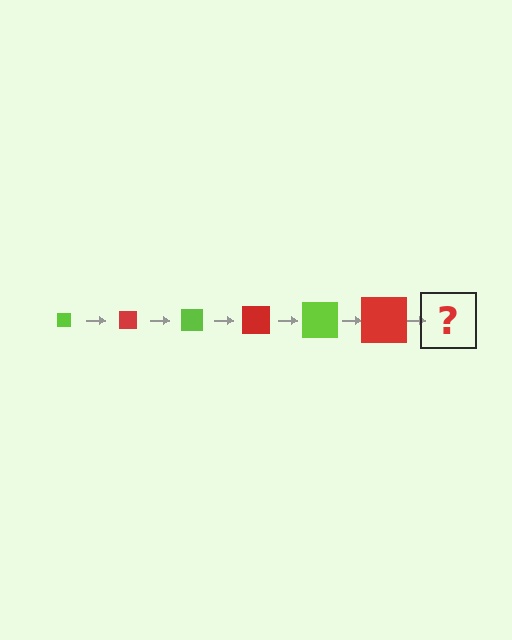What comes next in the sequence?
The next element should be a lime square, larger than the previous one.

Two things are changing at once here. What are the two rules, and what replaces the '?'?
The two rules are that the square grows larger each step and the color cycles through lime and red. The '?' should be a lime square, larger than the previous one.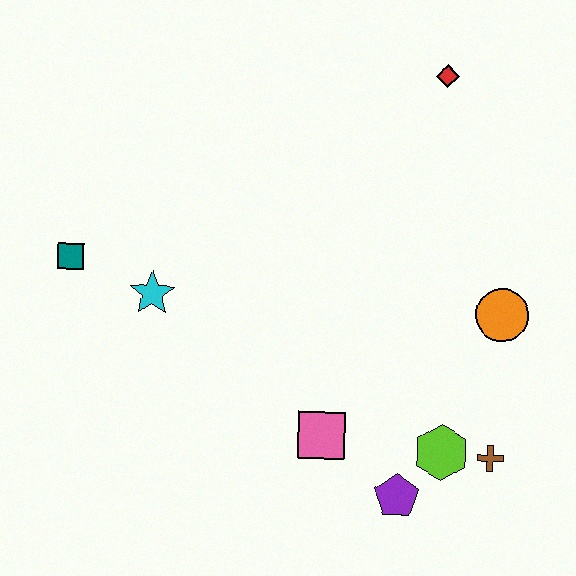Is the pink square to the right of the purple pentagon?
No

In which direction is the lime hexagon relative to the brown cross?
The lime hexagon is to the left of the brown cross.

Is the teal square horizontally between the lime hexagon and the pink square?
No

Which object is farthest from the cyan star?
The brown cross is farthest from the cyan star.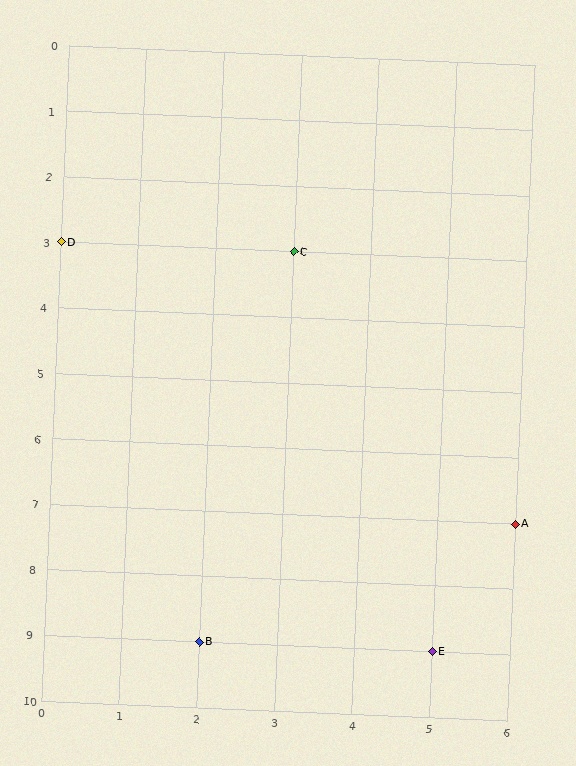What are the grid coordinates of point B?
Point B is at grid coordinates (2, 9).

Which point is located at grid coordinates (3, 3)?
Point C is at (3, 3).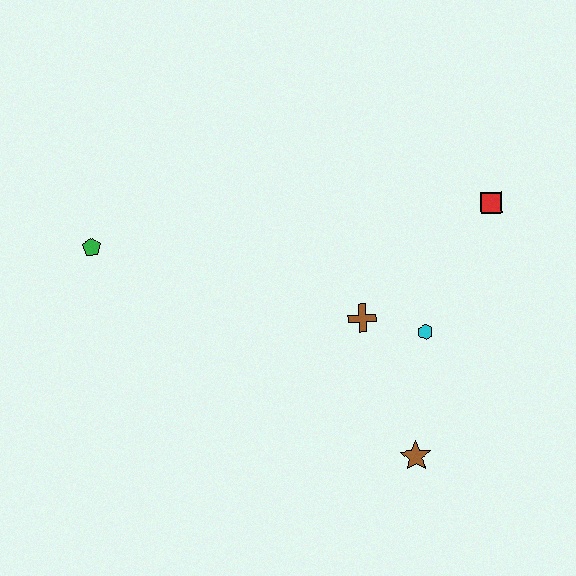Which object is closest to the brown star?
The cyan hexagon is closest to the brown star.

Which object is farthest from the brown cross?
The green pentagon is farthest from the brown cross.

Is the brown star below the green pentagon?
Yes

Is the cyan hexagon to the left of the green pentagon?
No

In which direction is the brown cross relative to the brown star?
The brown cross is above the brown star.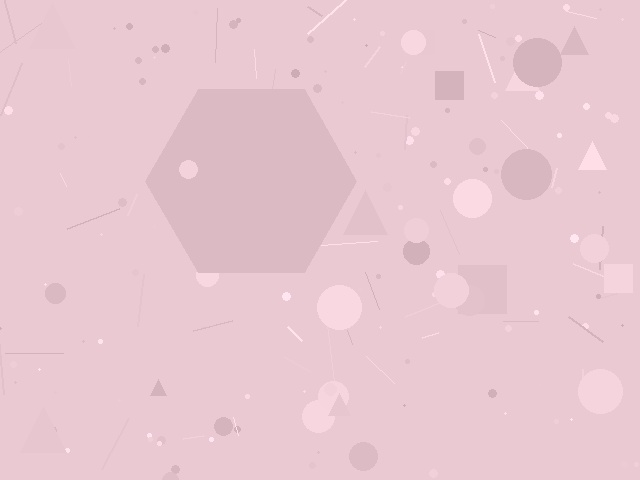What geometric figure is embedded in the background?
A hexagon is embedded in the background.